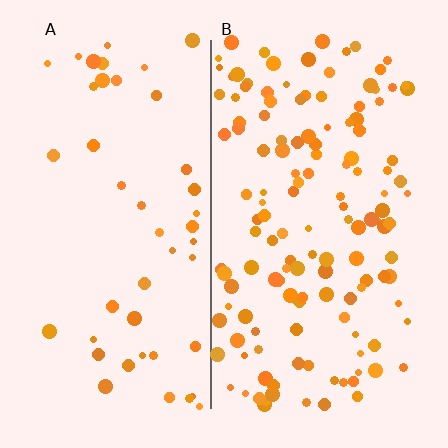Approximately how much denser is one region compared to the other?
Approximately 3.0× — region B over region A.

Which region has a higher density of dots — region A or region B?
B (the right).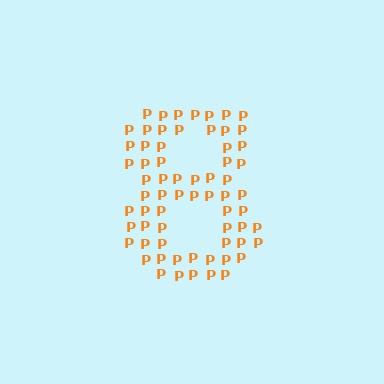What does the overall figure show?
The overall figure shows the digit 8.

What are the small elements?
The small elements are letter P's.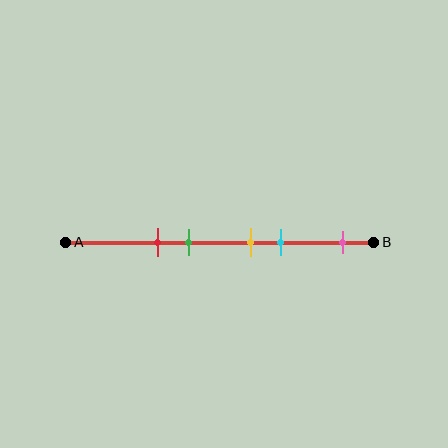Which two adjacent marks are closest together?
The yellow and cyan marks are the closest adjacent pair.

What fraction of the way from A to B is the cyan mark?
The cyan mark is approximately 70% (0.7) of the way from A to B.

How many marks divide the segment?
There are 5 marks dividing the segment.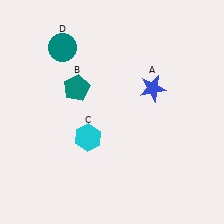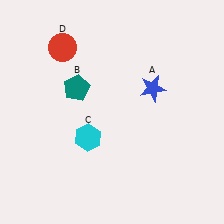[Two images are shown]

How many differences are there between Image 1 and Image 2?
There is 1 difference between the two images.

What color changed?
The circle (D) changed from teal in Image 1 to red in Image 2.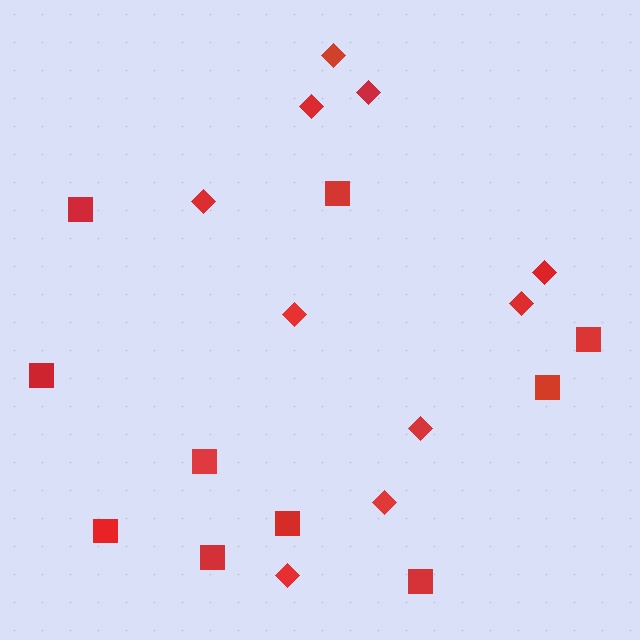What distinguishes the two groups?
There are 2 groups: one group of squares (10) and one group of diamonds (10).